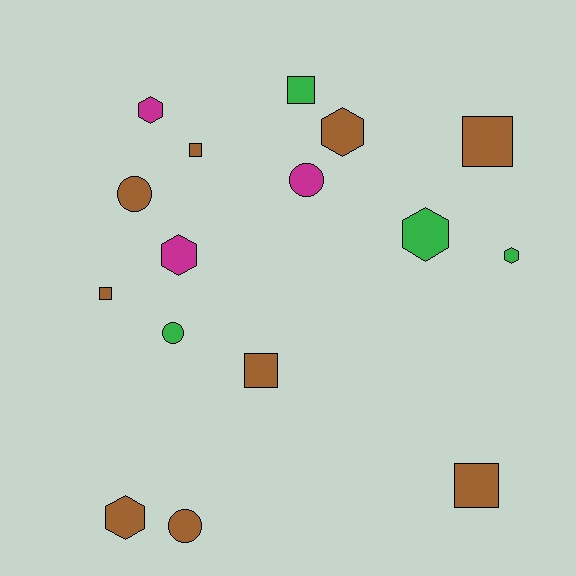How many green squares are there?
There is 1 green square.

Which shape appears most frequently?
Square, with 6 objects.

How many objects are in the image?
There are 16 objects.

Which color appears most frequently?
Brown, with 9 objects.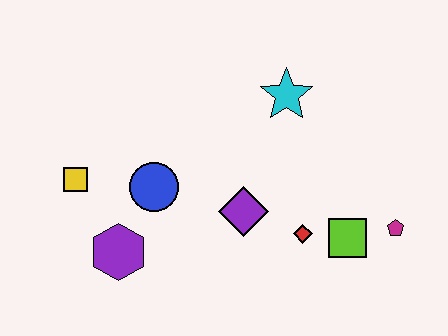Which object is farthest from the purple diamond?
The yellow square is farthest from the purple diamond.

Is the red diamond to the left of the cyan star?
No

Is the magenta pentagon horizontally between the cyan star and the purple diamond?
No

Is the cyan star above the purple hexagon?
Yes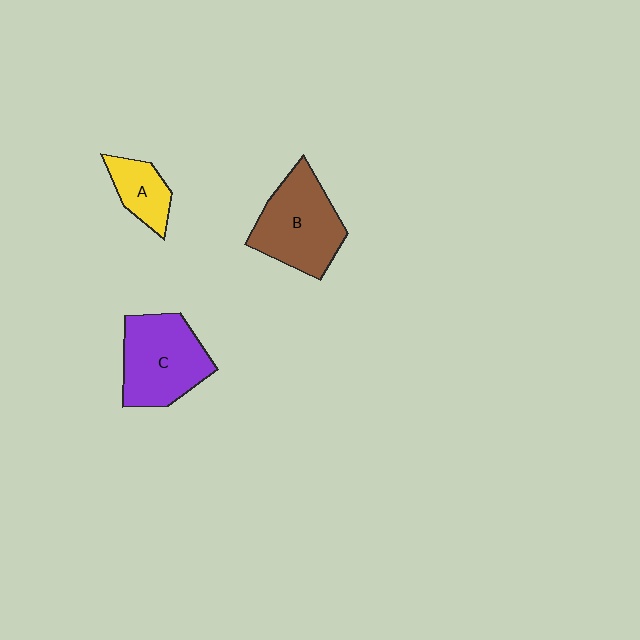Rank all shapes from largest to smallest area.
From largest to smallest: B (brown), C (purple), A (yellow).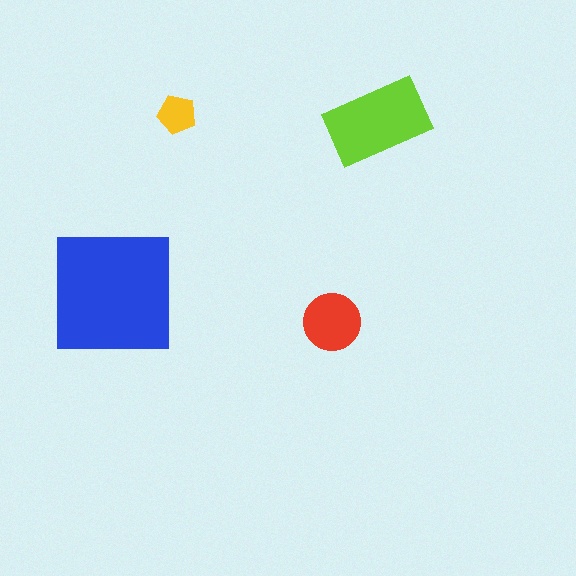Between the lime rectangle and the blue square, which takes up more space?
The blue square.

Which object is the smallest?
The yellow pentagon.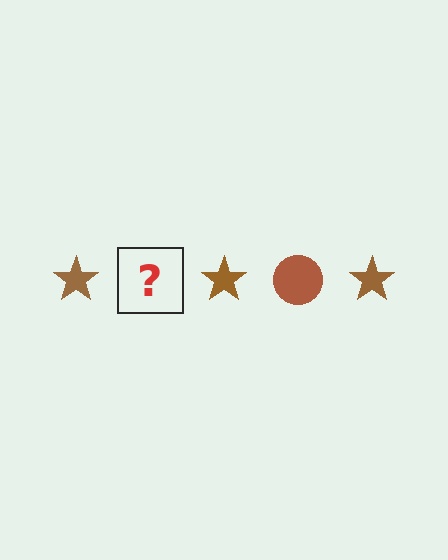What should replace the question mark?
The question mark should be replaced with a brown circle.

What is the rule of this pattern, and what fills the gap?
The rule is that the pattern cycles through star, circle shapes in brown. The gap should be filled with a brown circle.